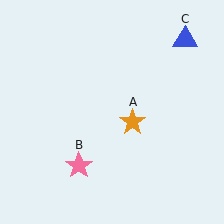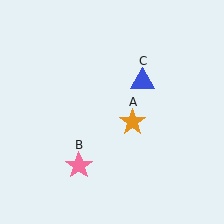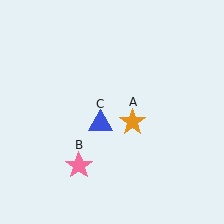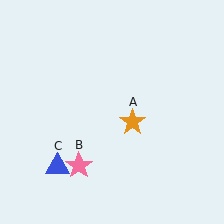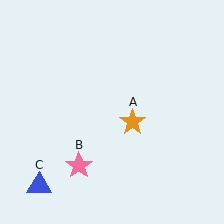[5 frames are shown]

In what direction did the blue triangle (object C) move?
The blue triangle (object C) moved down and to the left.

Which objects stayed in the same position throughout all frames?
Orange star (object A) and pink star (object B) remained stationary.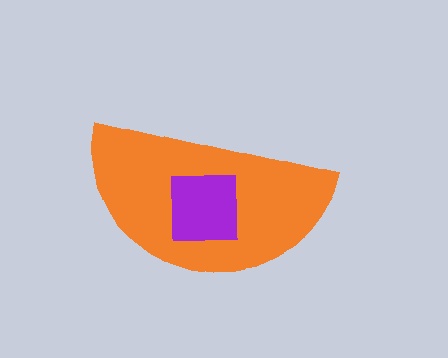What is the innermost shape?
The purple square.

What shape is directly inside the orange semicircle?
The purple square.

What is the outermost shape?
The orange semicircle.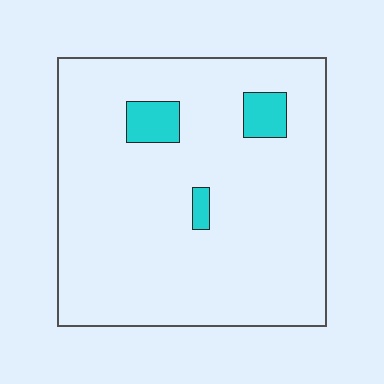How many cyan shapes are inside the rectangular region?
3.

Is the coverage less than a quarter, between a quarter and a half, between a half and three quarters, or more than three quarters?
Less than a quarter.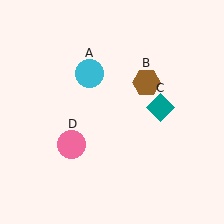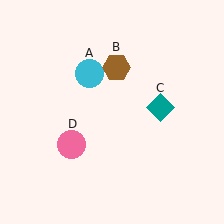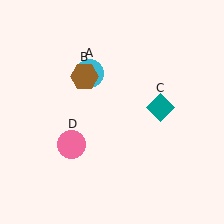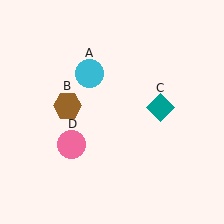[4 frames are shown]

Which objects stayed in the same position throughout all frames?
Cyan circle (object A) and teal diamond (object C) and pink circle (object D) remained stationary.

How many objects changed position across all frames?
1 object changed position: brown hexagon (object B).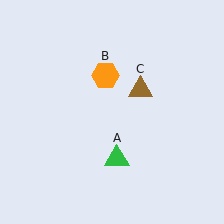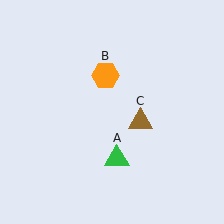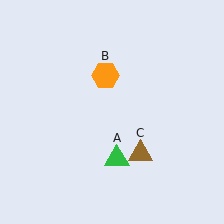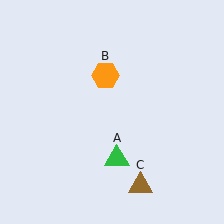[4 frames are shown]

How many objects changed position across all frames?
1 object changed position: brown triangle (object C).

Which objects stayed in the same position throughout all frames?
Green triangle (object A) and orange hexagon (object B) remained stationary.